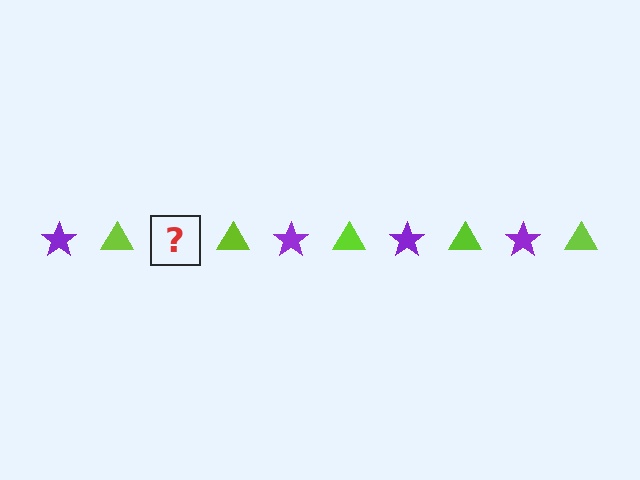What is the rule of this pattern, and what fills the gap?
The rule is that the pattern alternates between purple star and lime triangle. The gap should be filled with a purple star.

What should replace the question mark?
The question mark should be replaced with a purple star.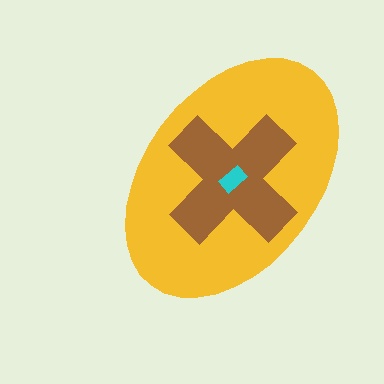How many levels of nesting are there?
3.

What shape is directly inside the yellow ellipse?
The brown cross.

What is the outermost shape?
The yellow ellipse.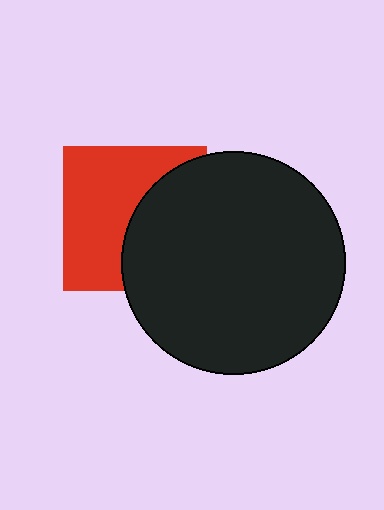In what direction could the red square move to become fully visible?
The red square could move left. That would shift it out from behind the black circle entirely.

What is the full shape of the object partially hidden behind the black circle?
The partially hidden object is a red square.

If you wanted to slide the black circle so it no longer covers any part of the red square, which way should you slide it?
Slide it right — that is the most direct way to separate the two shapes.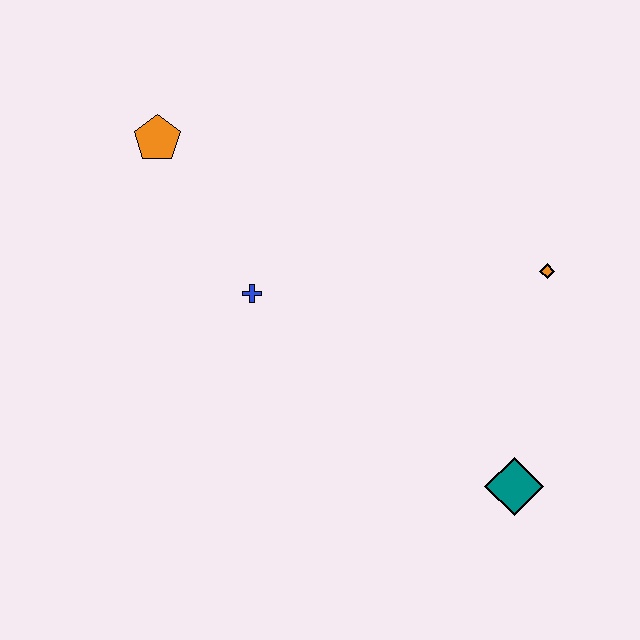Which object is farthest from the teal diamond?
The orange pentagon is farthest from the teal diamond.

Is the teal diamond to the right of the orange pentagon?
Yes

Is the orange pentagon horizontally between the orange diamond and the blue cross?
No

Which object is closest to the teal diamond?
The orange diamond is closest to the teal diamond.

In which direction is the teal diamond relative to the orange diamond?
The teal diamond is below the orange diamond.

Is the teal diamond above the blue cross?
No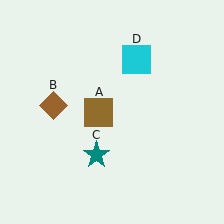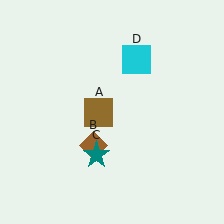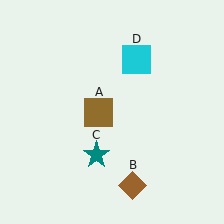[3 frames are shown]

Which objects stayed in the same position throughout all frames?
Brown square (object A) and teal star (object C) and cyan square (object D) remained stationary.